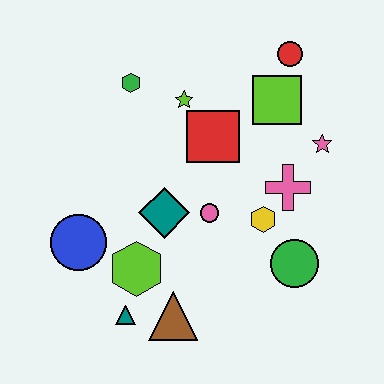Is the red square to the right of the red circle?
No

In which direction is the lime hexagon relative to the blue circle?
The lime hexagon is to the right of the blue circle.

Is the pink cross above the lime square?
No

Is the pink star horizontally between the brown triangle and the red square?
No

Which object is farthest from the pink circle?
The red circle is farthest from the pink circle.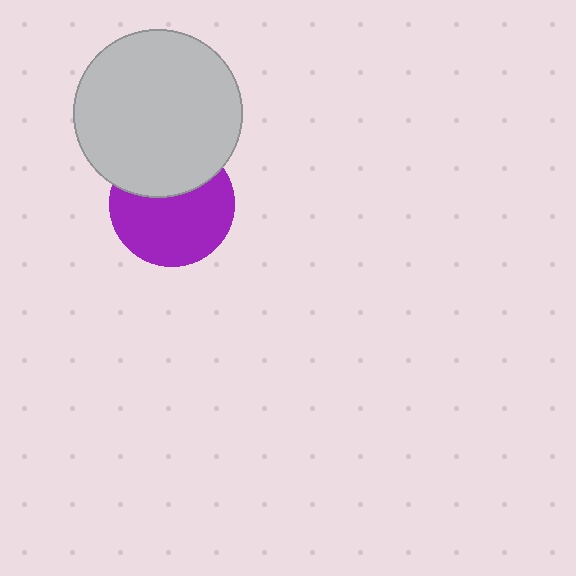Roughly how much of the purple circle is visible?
About half of it is visible (roughly 65%).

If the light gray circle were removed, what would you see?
You would see the complete purple circle.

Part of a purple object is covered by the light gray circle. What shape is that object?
It is a circle.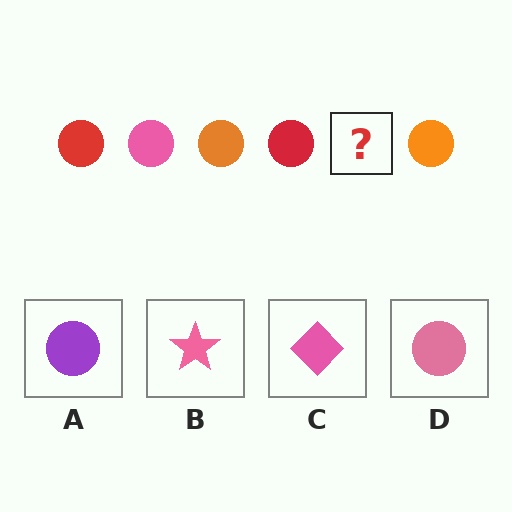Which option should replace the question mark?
Option D.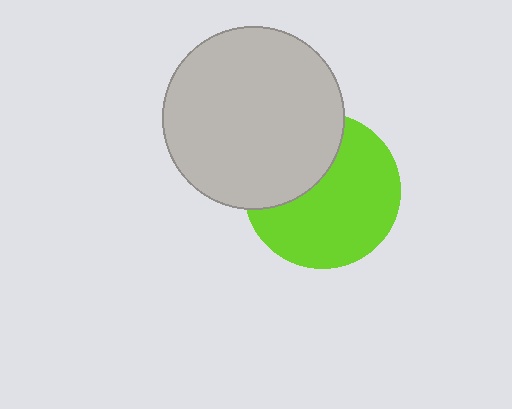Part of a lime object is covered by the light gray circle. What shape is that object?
It is a circle.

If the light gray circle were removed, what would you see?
You would see the complete lime circle.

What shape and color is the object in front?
The object in front is a light gray circle.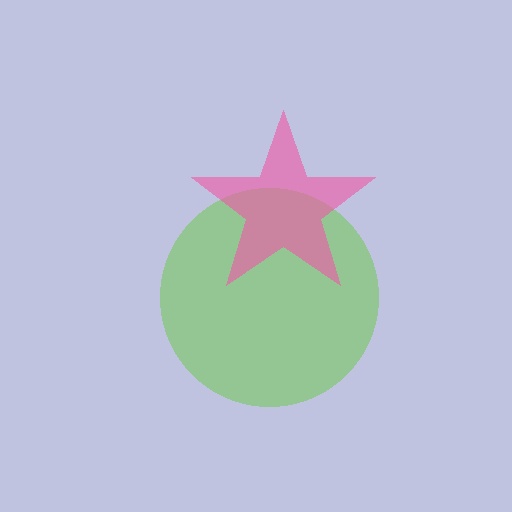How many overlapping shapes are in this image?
There are 2 overlapping shapes in the image.